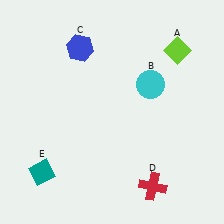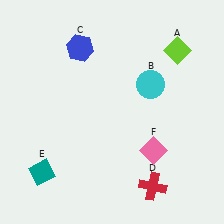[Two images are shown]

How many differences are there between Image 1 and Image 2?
There is 1 difference between the two images.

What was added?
A pink diamond (F) was added in Image 2.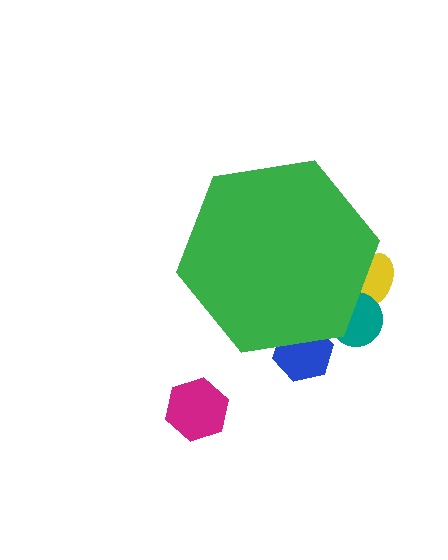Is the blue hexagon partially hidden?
Yes, the blue hexagon is partially hidden behind the green hexagon.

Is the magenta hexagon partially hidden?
No, the magenta hexagon is fully visible.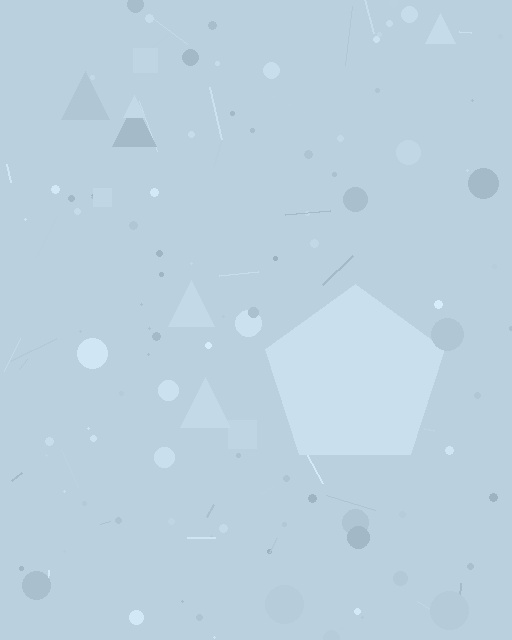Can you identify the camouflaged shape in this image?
The camouflaged shape is a pentagon.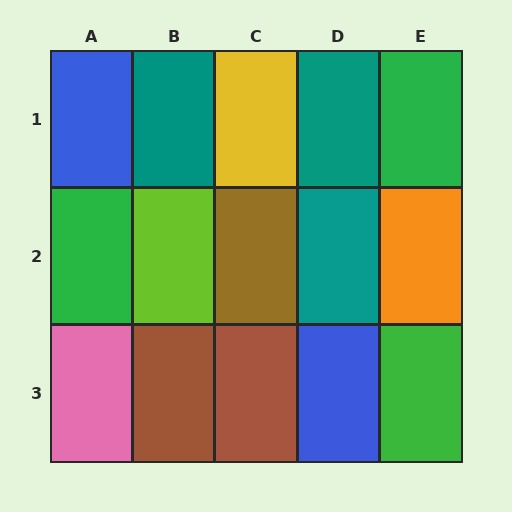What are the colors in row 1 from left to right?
Blue, teal, yellow, teal, green.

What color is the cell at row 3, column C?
Brown.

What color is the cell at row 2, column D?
Teal.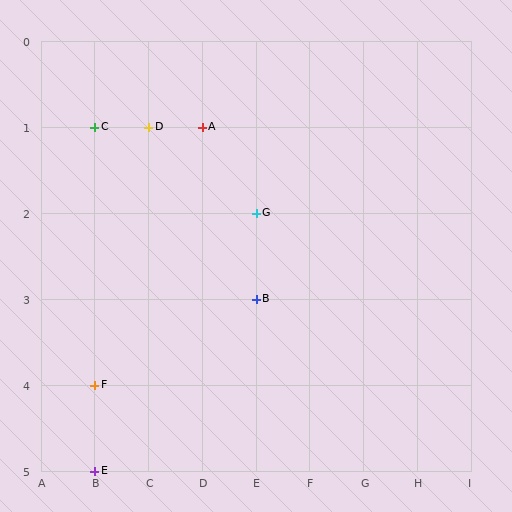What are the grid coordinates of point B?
Point B is at grid coordinates (E, 3).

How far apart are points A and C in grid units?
Points A and C are 2 columns apart.